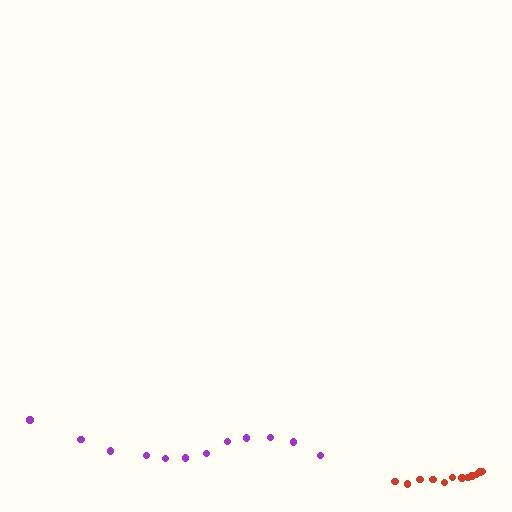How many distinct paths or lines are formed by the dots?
There are 2 distinct paths.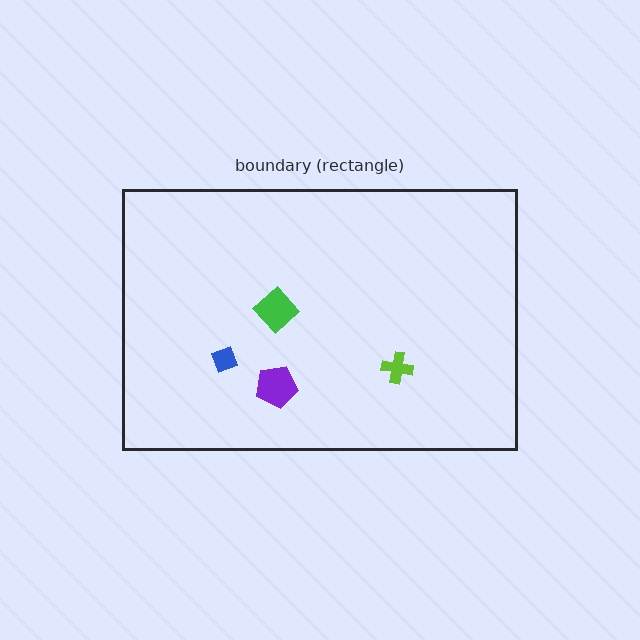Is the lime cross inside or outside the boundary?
Inside.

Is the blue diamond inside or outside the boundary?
Inside.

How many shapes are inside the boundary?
4 inside, 0 outside.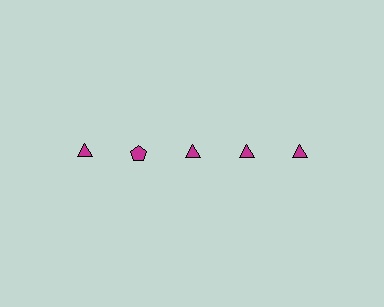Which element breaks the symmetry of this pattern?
The magenta pentagon in the top row, second from left column breaks the symmetry. All other shapes are magenta triangles.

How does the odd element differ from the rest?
It has a different shape: pentagon instead of triangle.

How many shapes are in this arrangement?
There are 5 shapes arranged in a grid pattern.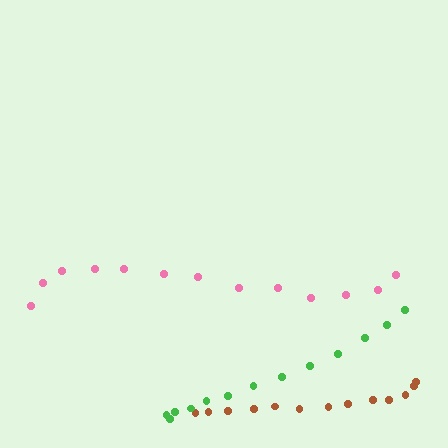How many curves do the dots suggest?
There are 3 distinct paths.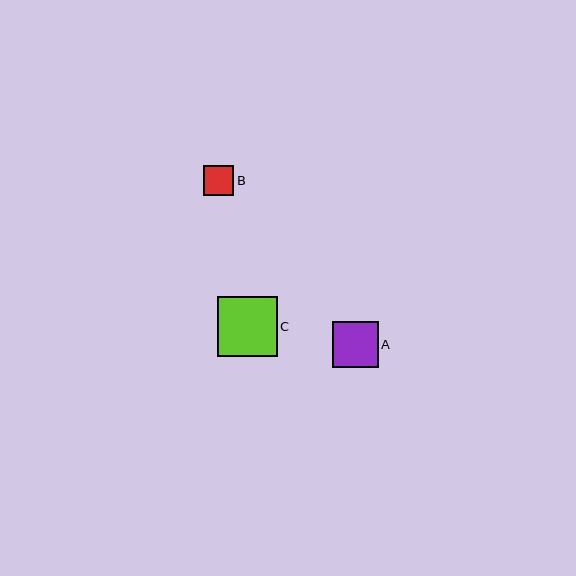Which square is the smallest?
Square B is the smallest with a size of approximately 30 pixels.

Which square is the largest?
Square C is the largest with a size of approximately 60 pixels.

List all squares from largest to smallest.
From largest to smallest: C, A, B.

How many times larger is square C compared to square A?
Square C is approximately 1.3 times the size of square A.